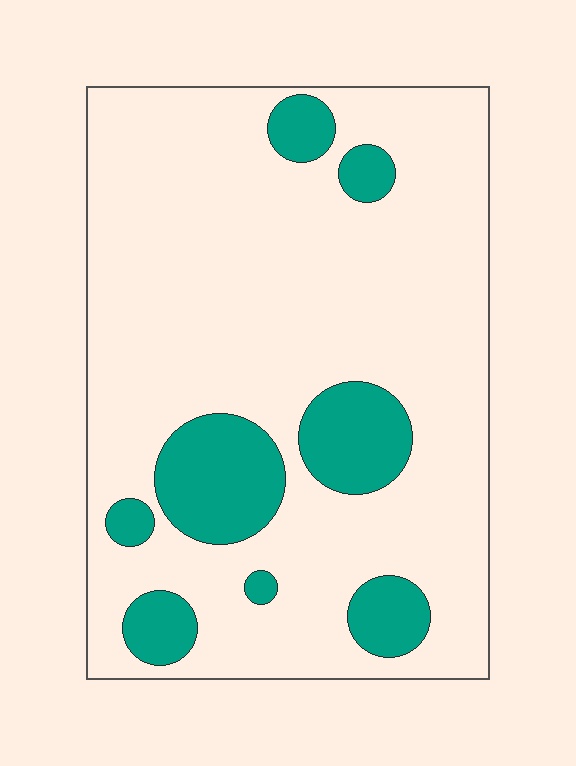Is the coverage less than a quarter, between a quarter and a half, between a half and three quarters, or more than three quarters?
Less than a quarter.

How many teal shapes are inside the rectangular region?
8.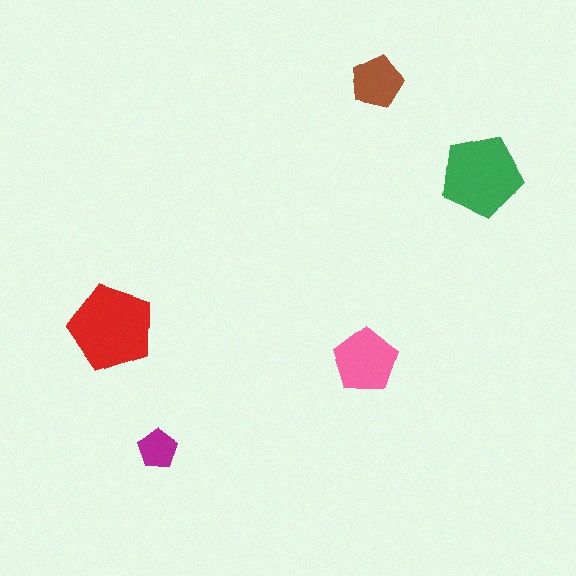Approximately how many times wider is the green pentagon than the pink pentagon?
About 1.5 times wider.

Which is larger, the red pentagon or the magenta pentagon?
The red one.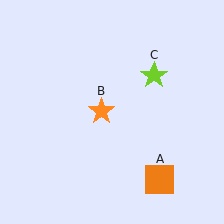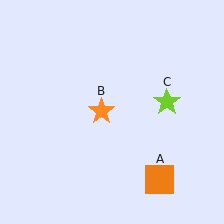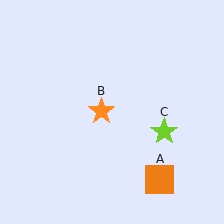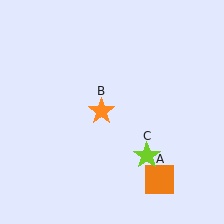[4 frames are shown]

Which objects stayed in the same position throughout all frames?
Orange square (object A) and orange star (object B) remained stationary.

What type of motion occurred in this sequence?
The lime star (object C) rotated clockwise around the center of the scene.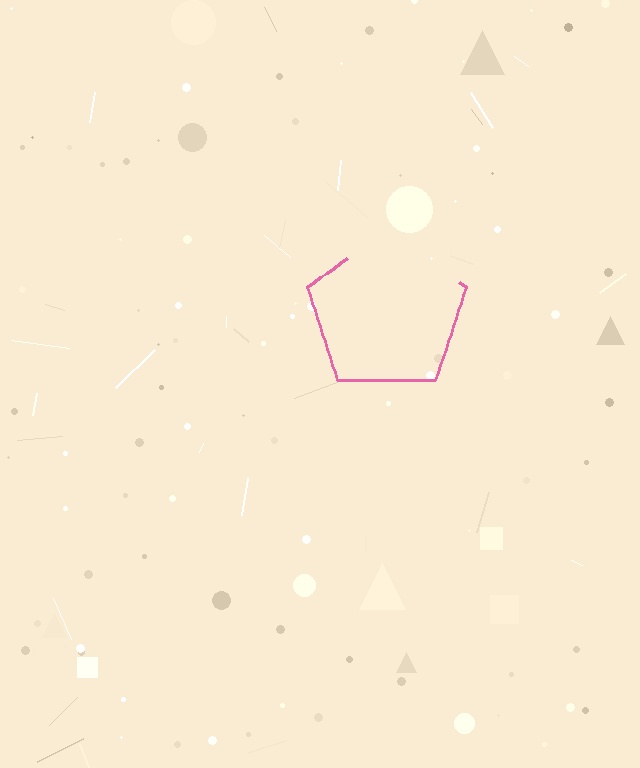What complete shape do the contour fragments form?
The contour fragments form a pentagon.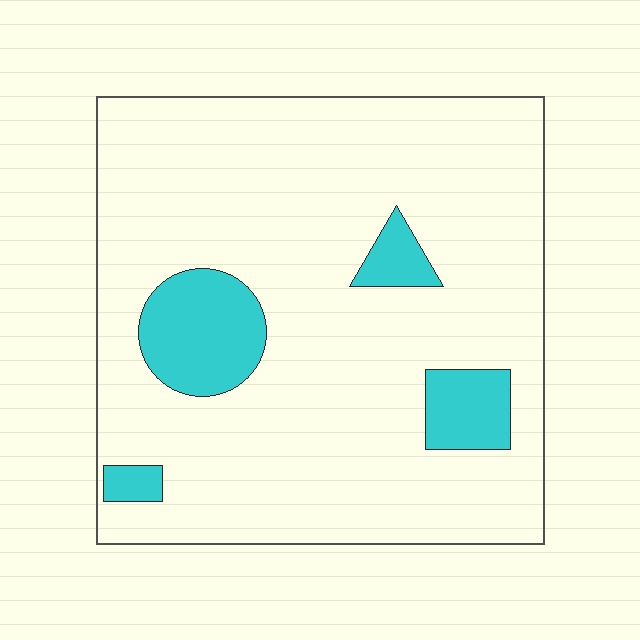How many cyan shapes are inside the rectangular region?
4.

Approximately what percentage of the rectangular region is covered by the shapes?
Approximately 15%.